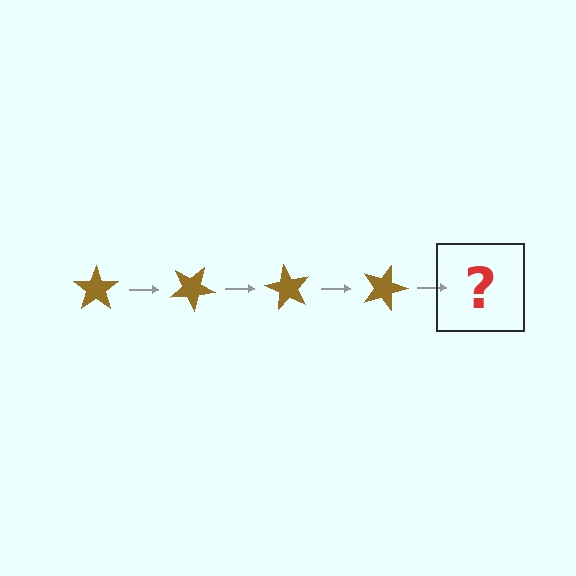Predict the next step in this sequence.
The next step is a brown star rotated 120 degrees.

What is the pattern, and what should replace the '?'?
The pattern is that the star rotates 30 degrees each step. The '?' should be a brown star rotated 120 degrees.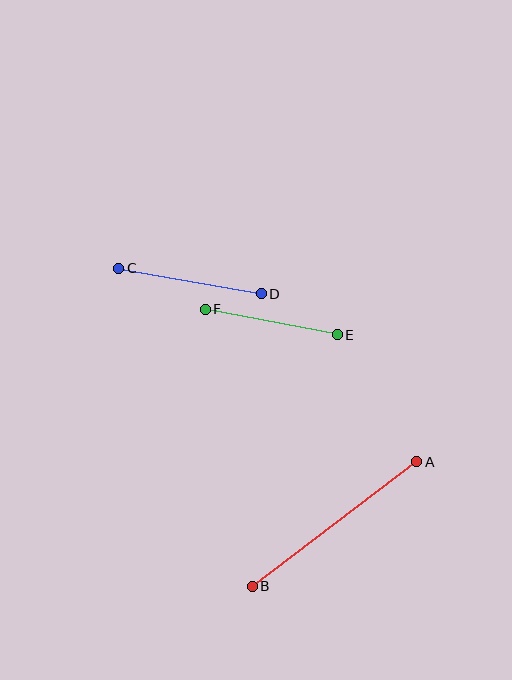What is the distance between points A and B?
The distance is approximately 206 pixels.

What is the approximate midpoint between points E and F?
The midpoint is at approximately (271, 322) pixels.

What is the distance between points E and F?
The distance is approximately 135 pixels.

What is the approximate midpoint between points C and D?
The midpoint is at approximately (190, 281) pixels.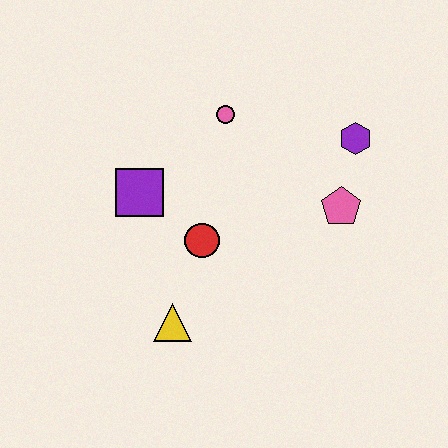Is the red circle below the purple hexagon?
Yes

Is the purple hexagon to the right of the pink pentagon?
Yes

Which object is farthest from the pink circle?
The yellow triangle is farthest from the pink circle.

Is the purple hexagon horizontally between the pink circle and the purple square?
No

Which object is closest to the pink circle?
The purple square is closest to the pink circle.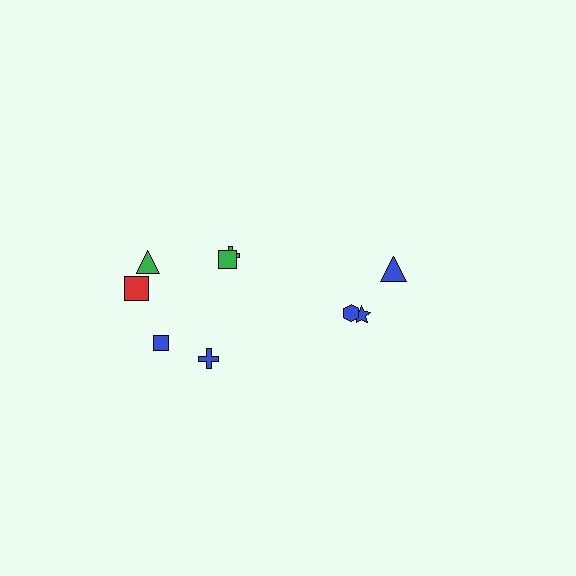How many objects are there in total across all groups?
There are 9 objects.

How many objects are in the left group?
There are 6 objects.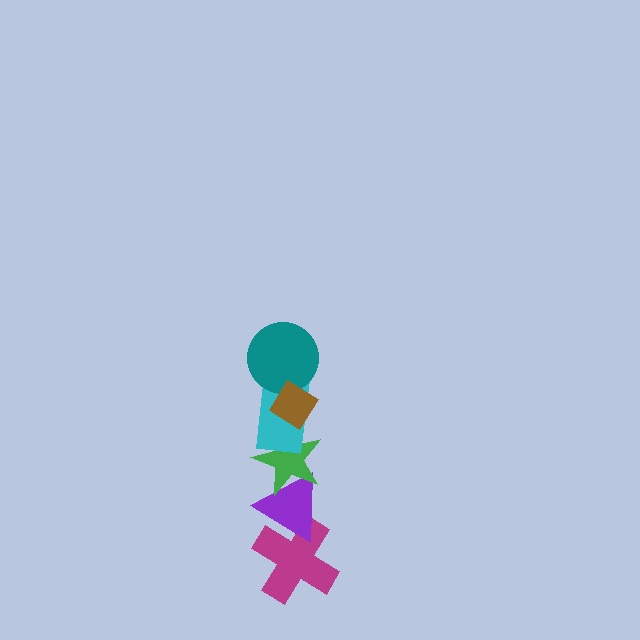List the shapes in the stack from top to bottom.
From top to bottom: the brown diamond, the teal circle, the cyan rectangle, the green star, the purple triangle, the magenta cross.